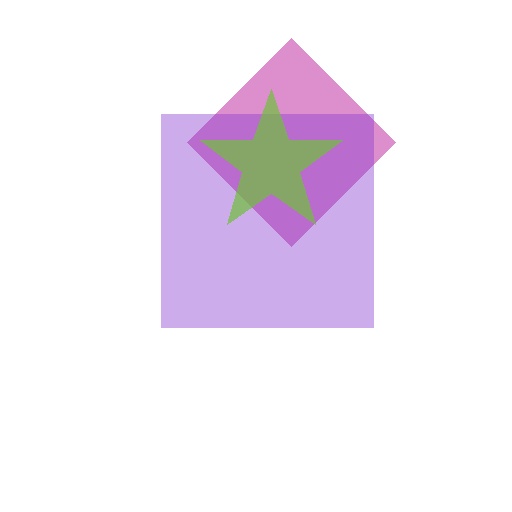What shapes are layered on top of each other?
The layered shapes are: a magenta diamond, a purple square, a lime star.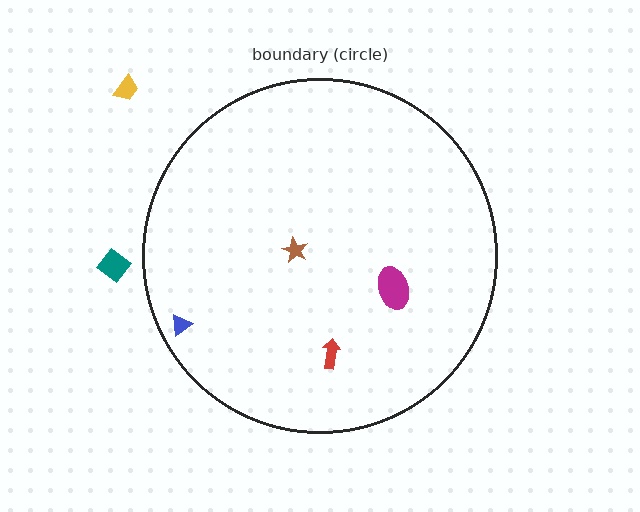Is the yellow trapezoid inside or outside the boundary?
Outside.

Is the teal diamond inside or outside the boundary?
Outside.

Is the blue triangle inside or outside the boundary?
Inside.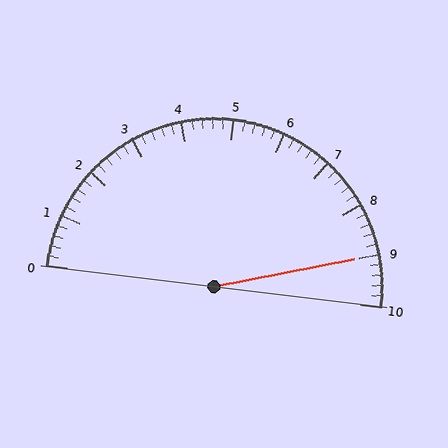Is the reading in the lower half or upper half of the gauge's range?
The reading is in the upper half of the range (0 to 10).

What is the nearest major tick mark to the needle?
The nearest major tick mark is 9.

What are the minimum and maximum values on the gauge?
The gauge ranges from 0 to 10.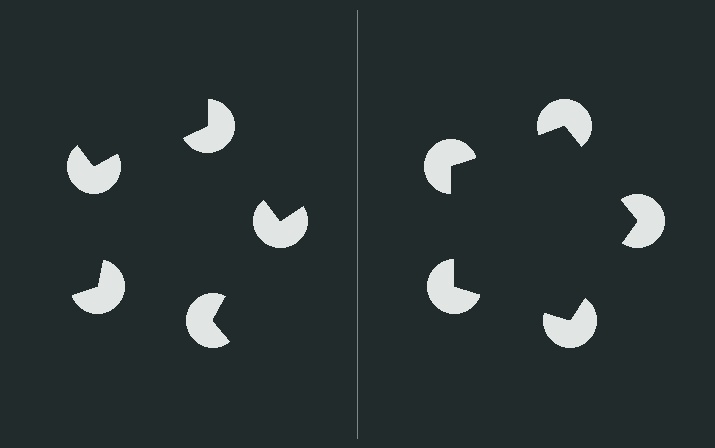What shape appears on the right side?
An illusory pentagon.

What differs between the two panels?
The pac-man discs are positioned identically on both sides; only the wedge orientations differ. On the right they align to a pentagon; on the left they are misaligned.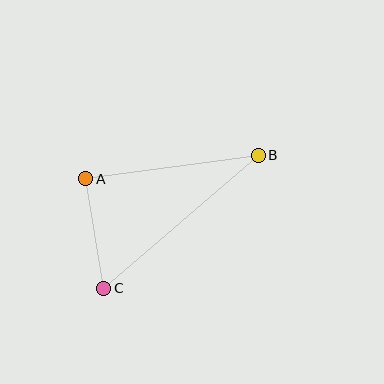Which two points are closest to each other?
Points A and C are closest to each other.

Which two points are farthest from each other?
Points B and C are farthest from each other.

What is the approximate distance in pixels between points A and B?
The distance between A and B is approximately 174 pixels.